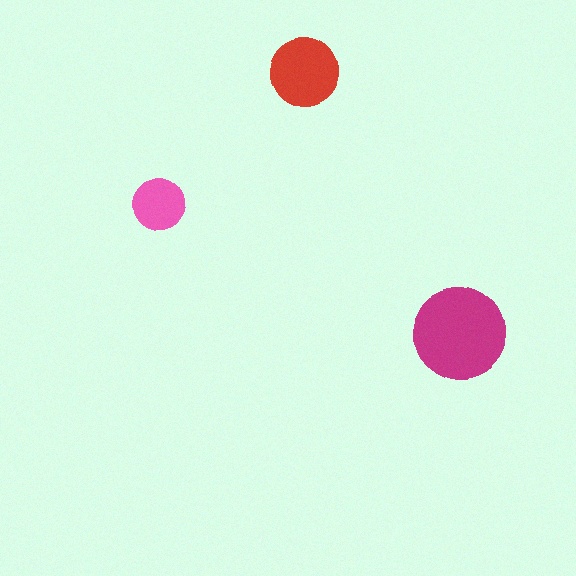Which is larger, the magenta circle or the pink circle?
The magenta one.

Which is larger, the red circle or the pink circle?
The red one.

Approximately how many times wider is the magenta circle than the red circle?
About 1.5 times wider.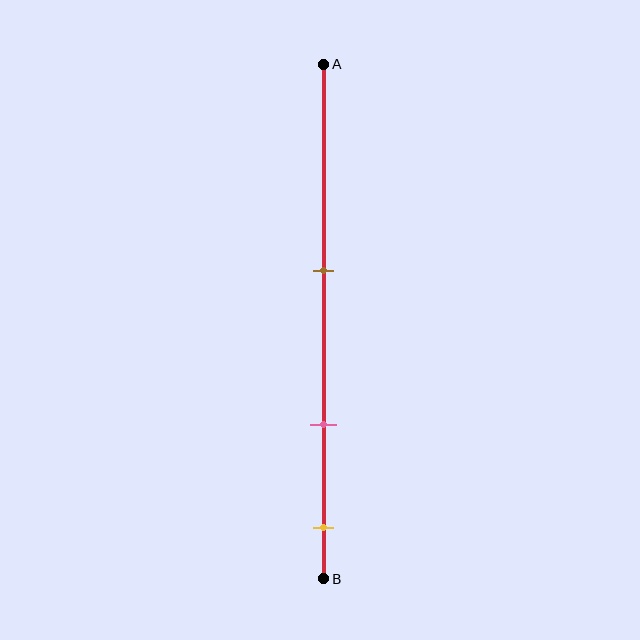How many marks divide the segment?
There are 3 marks dividing the segment.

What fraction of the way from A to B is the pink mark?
The pink mark is approximately 70% (0.7) of the way from A to B.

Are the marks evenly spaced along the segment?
Yes, the marks are approximately evenly spaced.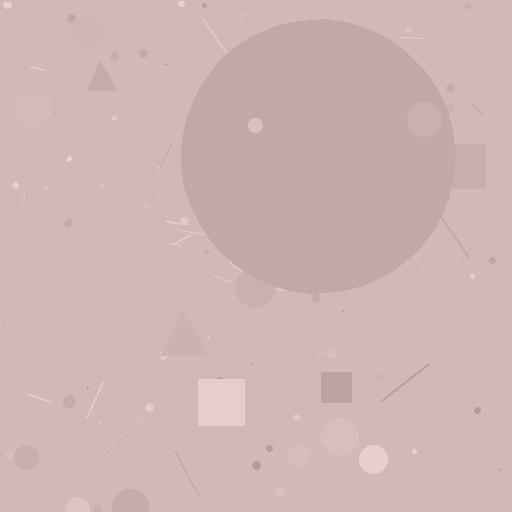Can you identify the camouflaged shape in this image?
The camouflaged shape is a circle.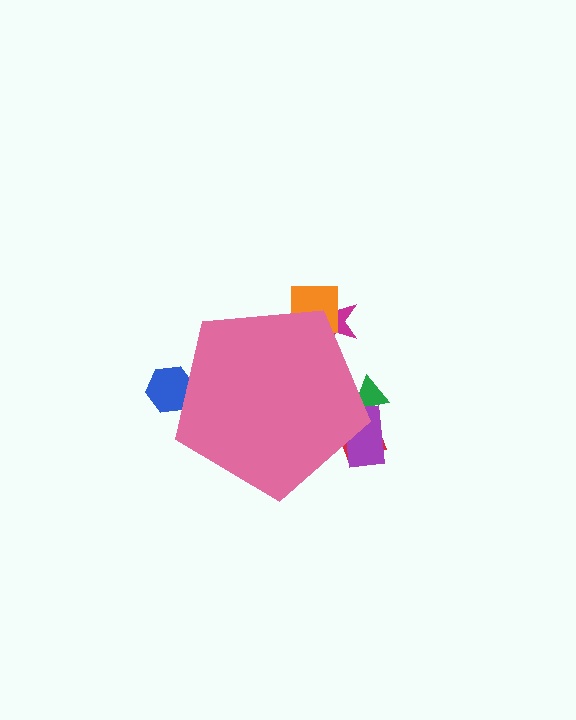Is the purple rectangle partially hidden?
Yes, the purple rectangle is partially hidden behind the pink pentagon.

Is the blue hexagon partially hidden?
Yes, the blue hexagon is partially hidden behind the pink pentagon.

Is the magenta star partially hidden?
Yes, the magenta star is partially hidden behind the pink pentagon.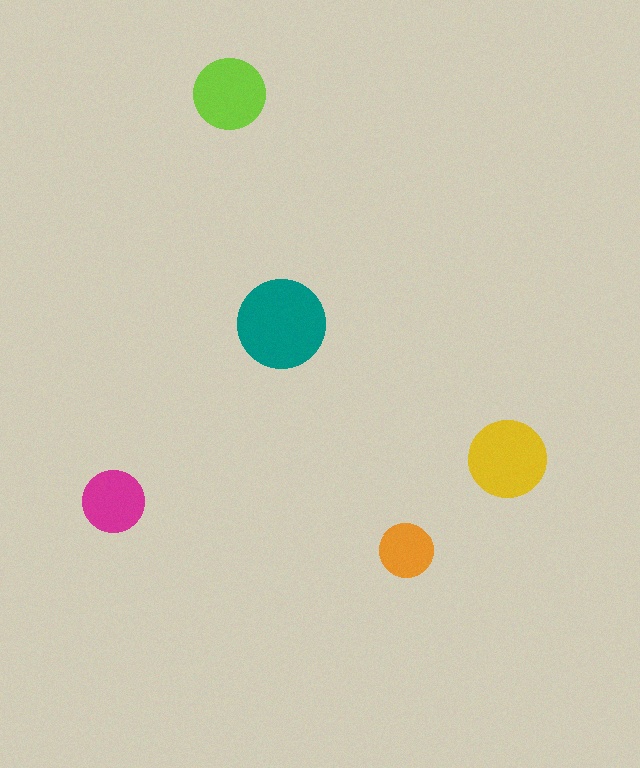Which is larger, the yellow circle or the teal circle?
The teal one.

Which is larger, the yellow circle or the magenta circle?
The yellow one.